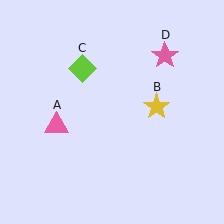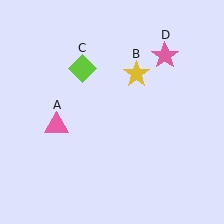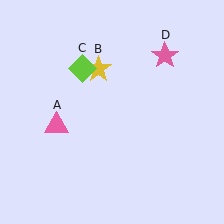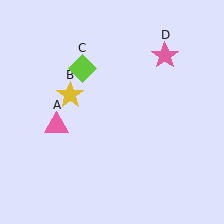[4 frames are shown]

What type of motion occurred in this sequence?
The yellow star (object B) rotated counterclockwise around the center of the scene.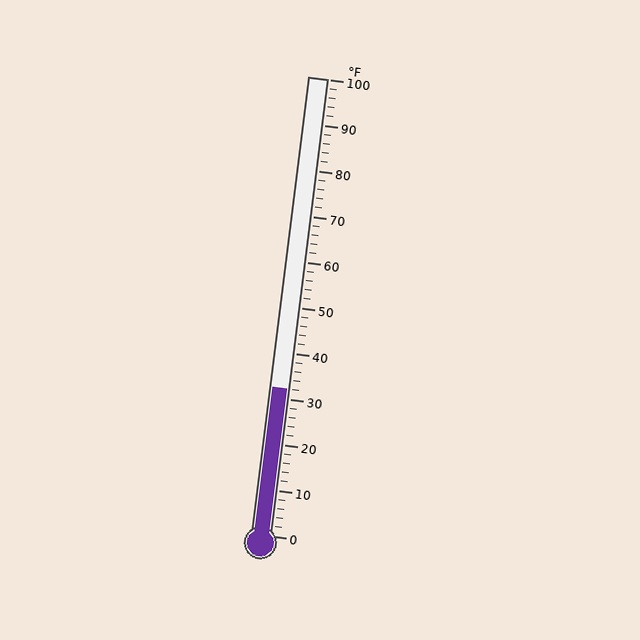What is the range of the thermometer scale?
The thermometer scale ranges from 0°F to 100°F.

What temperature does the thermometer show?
The thermometer shows approximately 32°F.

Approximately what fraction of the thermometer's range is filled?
The thermometer is filled to approximately 30% of its range.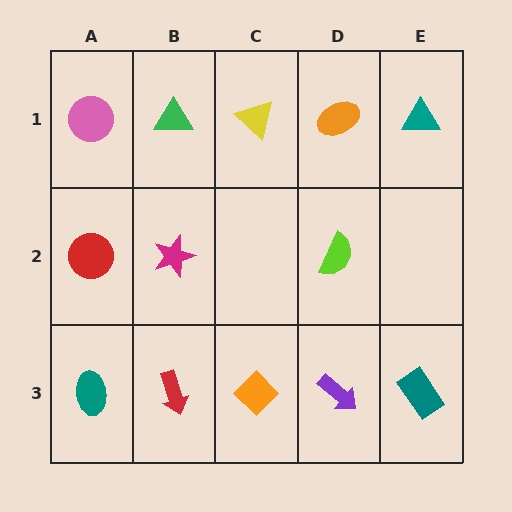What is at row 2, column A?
A red circle.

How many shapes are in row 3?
5 shapes.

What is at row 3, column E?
A teal rectangle.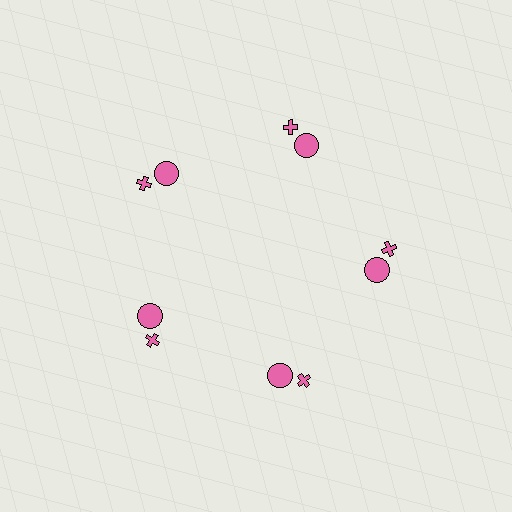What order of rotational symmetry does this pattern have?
This pattern has 5-fold rotational symmetry.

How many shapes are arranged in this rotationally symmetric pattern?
There are 10 shapes, arranged in 5 groups of 2.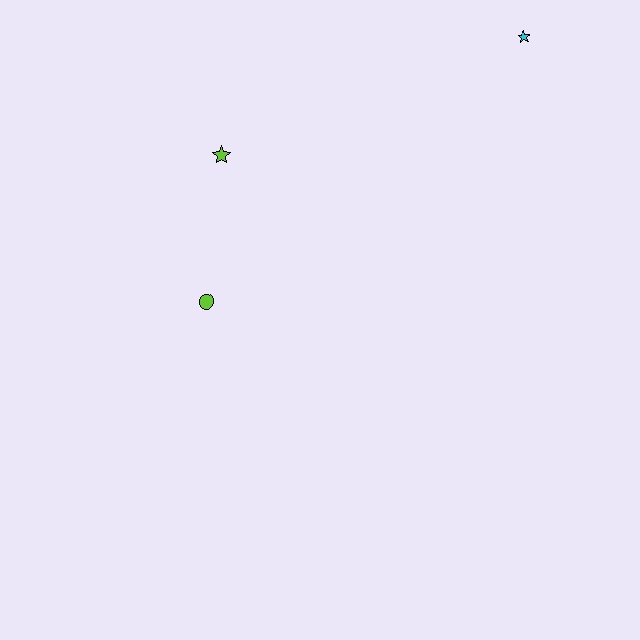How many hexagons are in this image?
There are no hexagons.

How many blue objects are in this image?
There are no blue objects.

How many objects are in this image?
There are 3 objects.